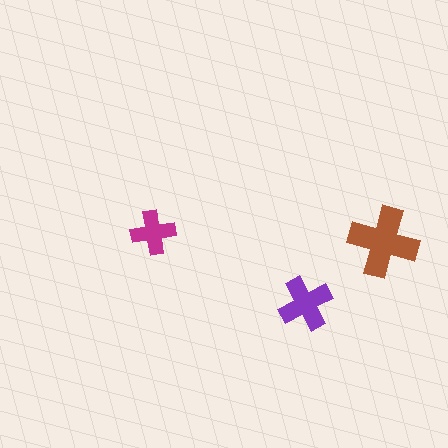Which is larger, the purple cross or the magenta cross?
The purple one.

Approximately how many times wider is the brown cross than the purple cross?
About 1.5 times wider.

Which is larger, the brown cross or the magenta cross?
The brown one.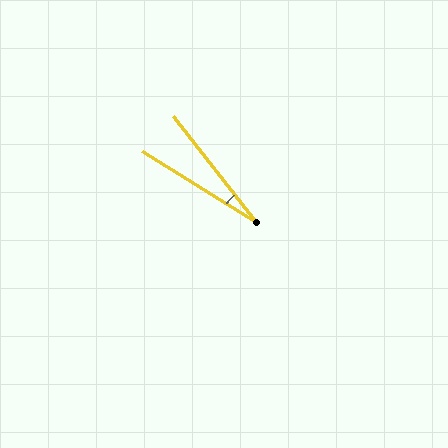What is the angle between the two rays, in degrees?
Approximately 20 degrees.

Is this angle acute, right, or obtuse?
It is acute.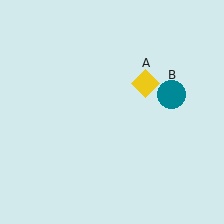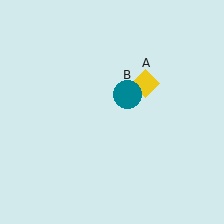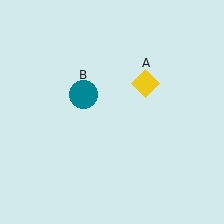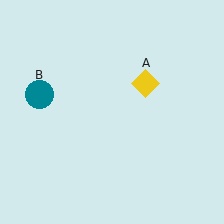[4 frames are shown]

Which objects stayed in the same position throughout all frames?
Yellow diamond (object A) remained stationary.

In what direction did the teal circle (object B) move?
The teal circle (object B) moved left.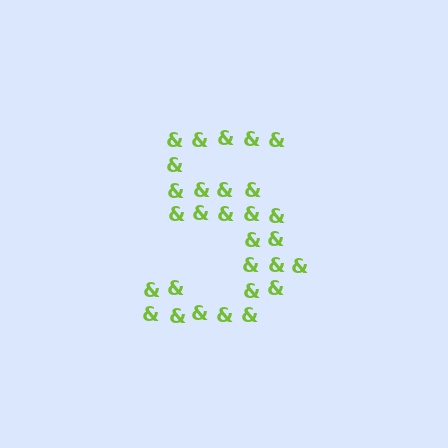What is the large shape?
The large shape is the digit 5.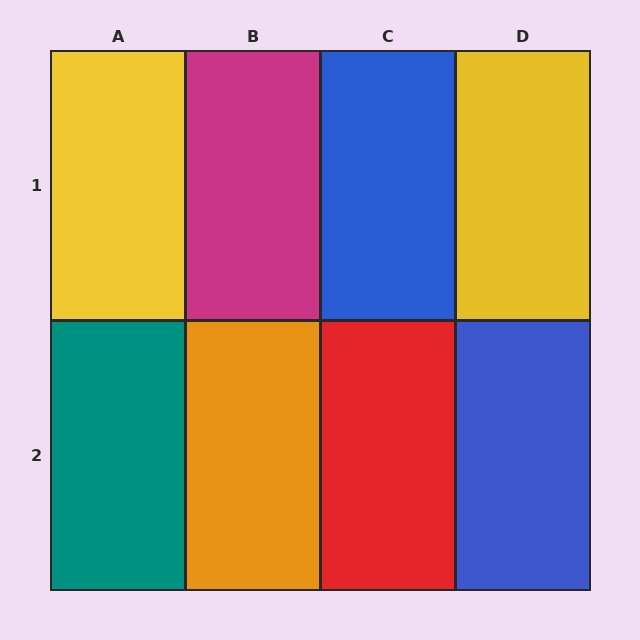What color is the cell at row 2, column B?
Orange.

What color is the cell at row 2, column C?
Red.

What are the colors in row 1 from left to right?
Yellow, magenta, blue, yellow.